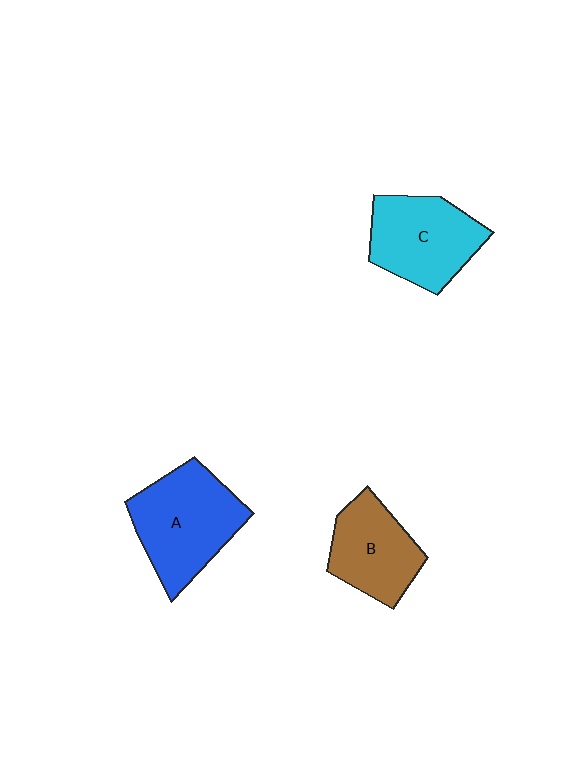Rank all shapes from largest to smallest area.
From largest to smallest: A (blue), C (cyan), B (brown).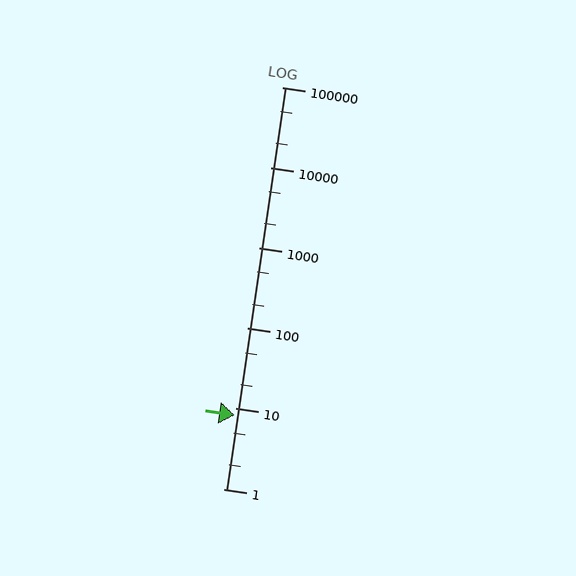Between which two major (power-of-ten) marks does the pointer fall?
The pointer is between 1 and 10.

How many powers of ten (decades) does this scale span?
The scale spans 5 decades, from 1 to 100000.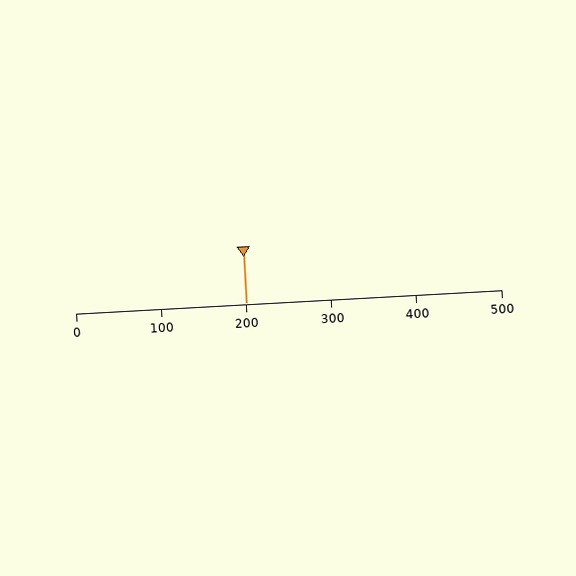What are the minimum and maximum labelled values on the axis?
The axis runs from 0 to 500.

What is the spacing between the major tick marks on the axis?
The major ticks are spaced 100 apart.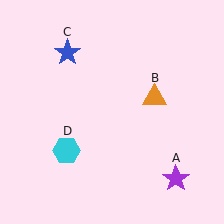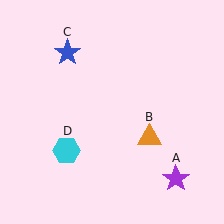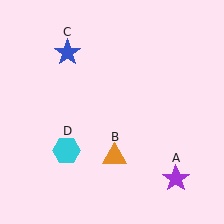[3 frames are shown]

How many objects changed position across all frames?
1 object changed position: orange triangle (object B).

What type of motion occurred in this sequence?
The orange triangle (object B) rotated clockwise around the center of the scene.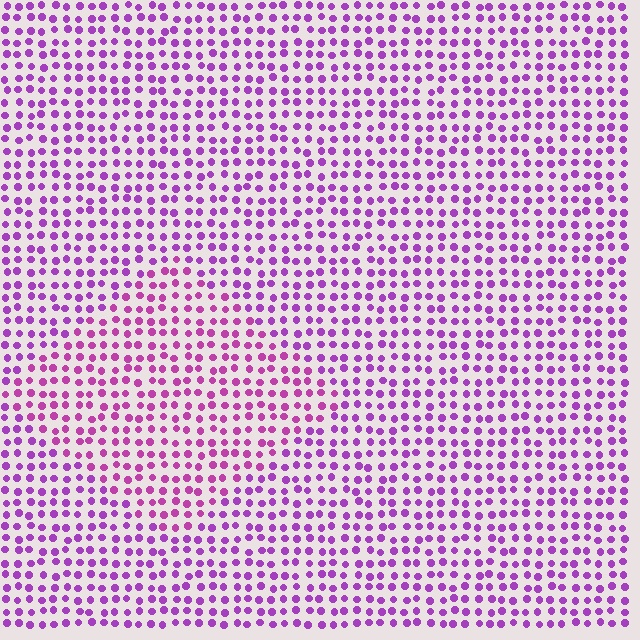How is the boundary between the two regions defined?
The boundary is defined purely by a slight shift in hue (about 22 degrees). Spacing, size, and orientation are identical on both sides.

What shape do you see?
I see a diamond.